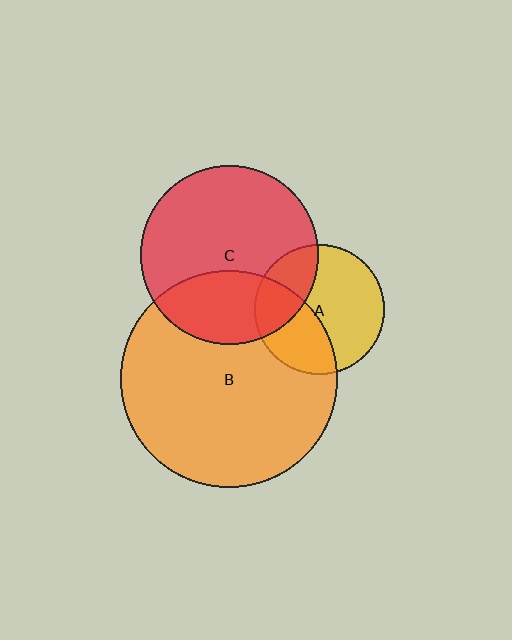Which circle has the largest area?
Circle B (orange).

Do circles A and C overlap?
Yes.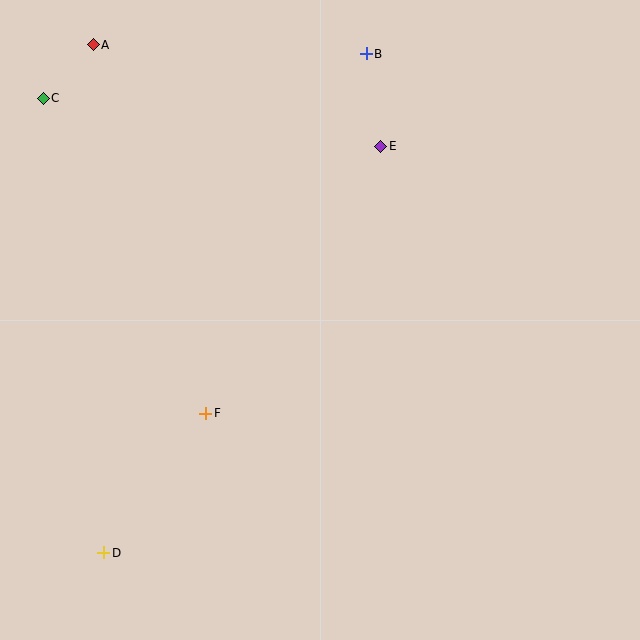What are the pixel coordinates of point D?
Point D is at (104, 553).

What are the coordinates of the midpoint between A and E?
The midpoint between A and E is at (237, 95).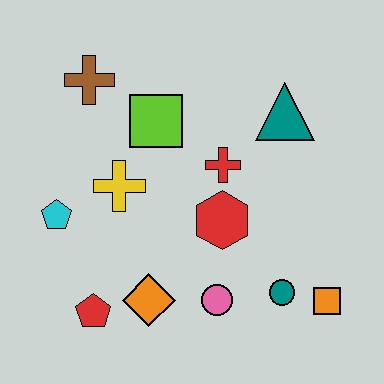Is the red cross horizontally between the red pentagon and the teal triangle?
Yes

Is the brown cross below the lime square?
No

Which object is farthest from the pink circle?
The brown cross is farthest from the pink circle.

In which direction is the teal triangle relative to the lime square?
The teal triangle is to the right of the lime square.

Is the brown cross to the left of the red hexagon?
Yes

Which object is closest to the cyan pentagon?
The yellow cross is closest to the cyan pentagon.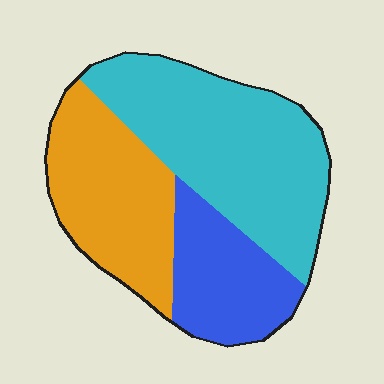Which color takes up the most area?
Cyan, at roughly 45%.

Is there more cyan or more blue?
Cyan.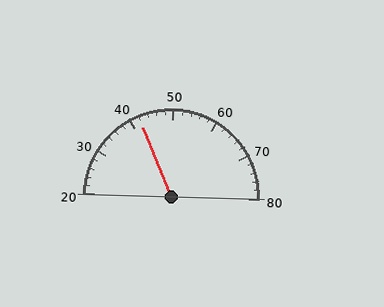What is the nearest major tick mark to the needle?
The nearest major tick mark is 40.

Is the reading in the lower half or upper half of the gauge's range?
The reading is in the lower half of the range (20 to 80).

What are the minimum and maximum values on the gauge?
The gauge ranges from 20 to 80.